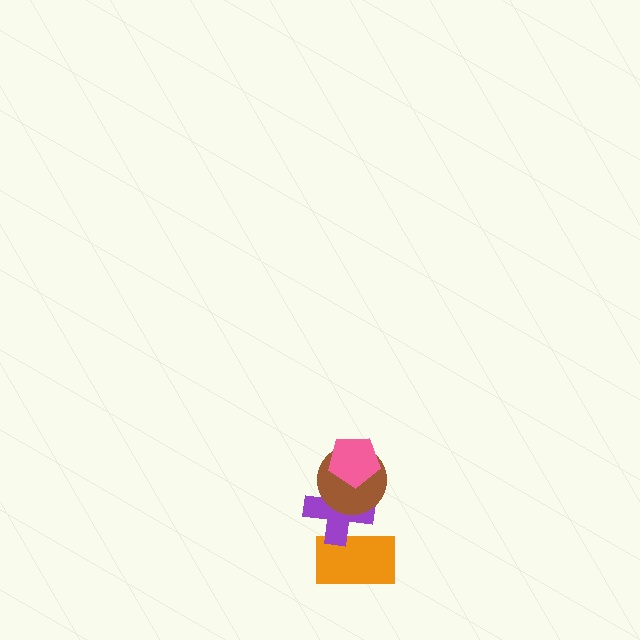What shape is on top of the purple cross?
The brown circle is on top of the purple cross.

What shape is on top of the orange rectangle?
The purple cross is on top of the orange rectangle.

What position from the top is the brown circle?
The brown circle is 2nd from the top.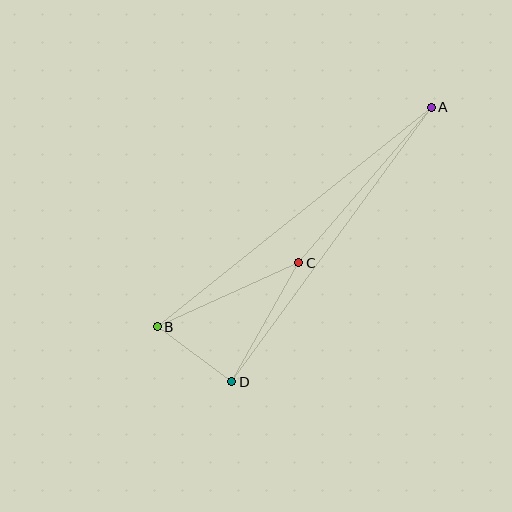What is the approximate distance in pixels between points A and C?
The distance between A and C is approximately 204 pixels.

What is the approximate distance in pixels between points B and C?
The distance between B and C is approximately 156 pixels.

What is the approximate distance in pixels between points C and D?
The distance between C and D is approximately 137 pixels.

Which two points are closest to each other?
Points B and D are closest to each other.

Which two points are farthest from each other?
Points A and B are farthest from each other.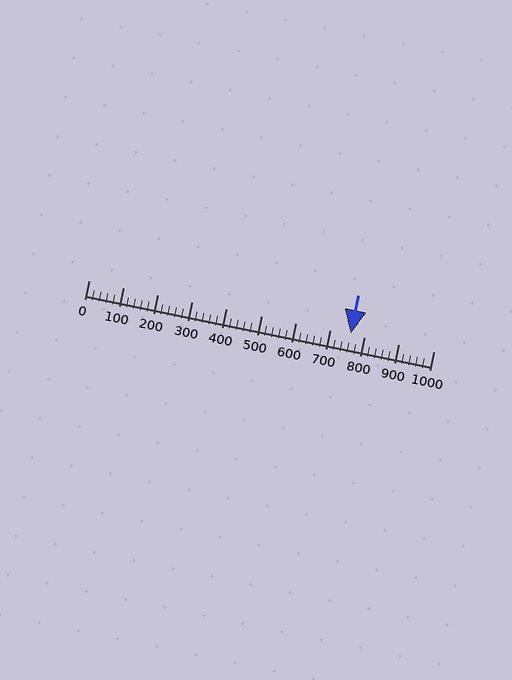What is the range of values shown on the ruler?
The ruler shows values from 0 to 1000.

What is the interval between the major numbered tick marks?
The major tick marks are spaced 100 units apart.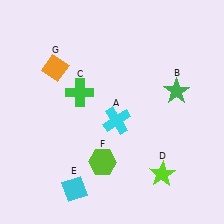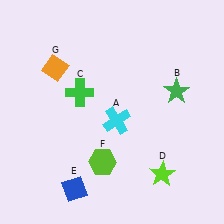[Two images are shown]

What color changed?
The diamond (E) changed from cyan in Image 1 to blue in Image 2.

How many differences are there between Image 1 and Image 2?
There is 1 difference between the two images.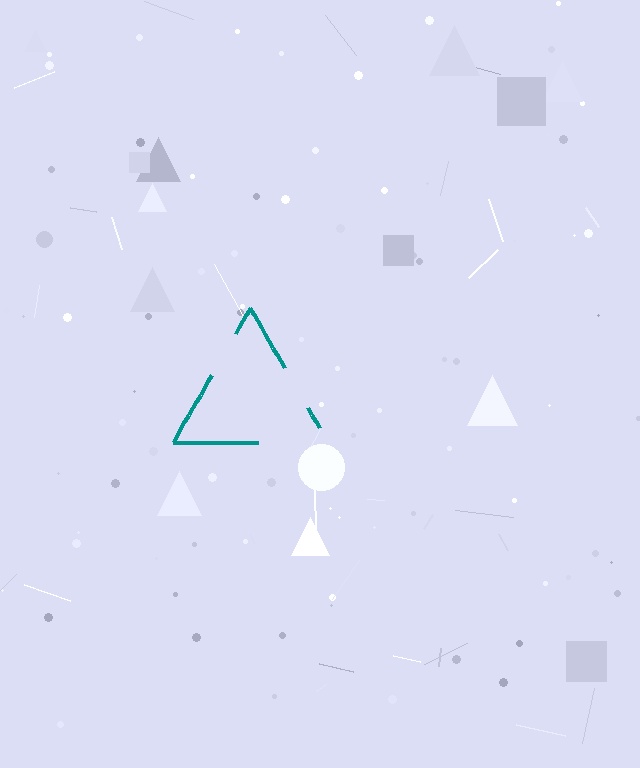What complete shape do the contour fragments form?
The contour fragments form a triangle.